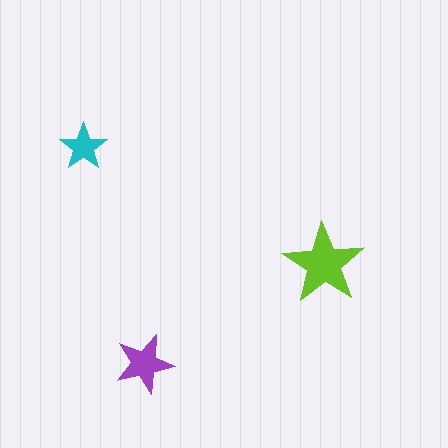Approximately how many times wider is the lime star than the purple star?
About 1.5 times wider.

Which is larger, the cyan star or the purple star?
The purple one.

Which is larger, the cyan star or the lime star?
The lime one.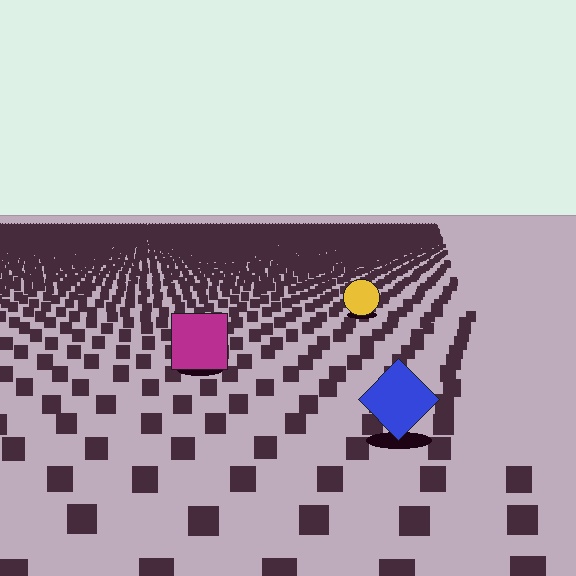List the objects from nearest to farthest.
From nearest to farthest: the blue diamond, the magenta square, the yellow circle.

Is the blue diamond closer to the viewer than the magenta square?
Yes. The blue diamond is closer — you can tell from the texture gradient: the ground texture is coarser near it.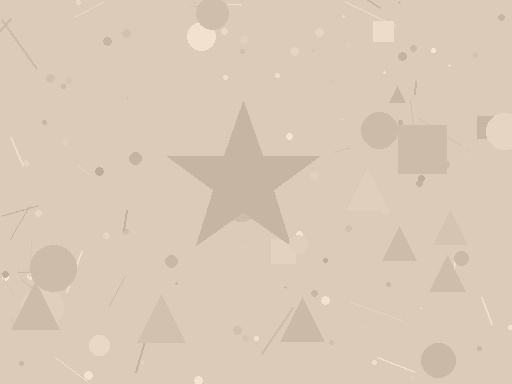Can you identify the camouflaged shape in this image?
The camouflaged shape is a star.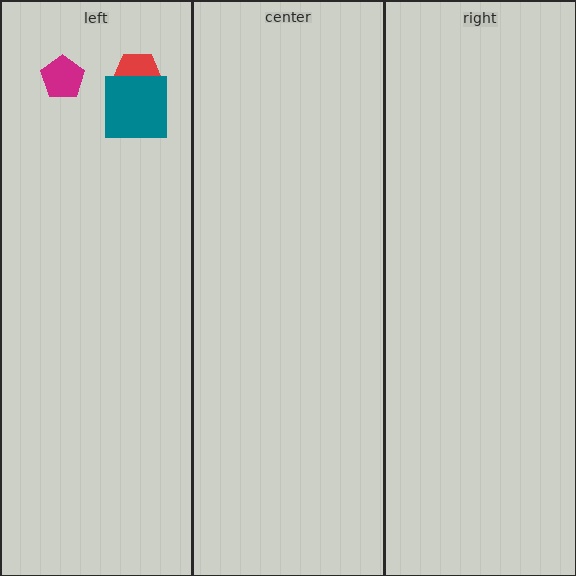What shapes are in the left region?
The magenta pentagon, the red trapezoid, the teal square.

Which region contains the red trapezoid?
The left region.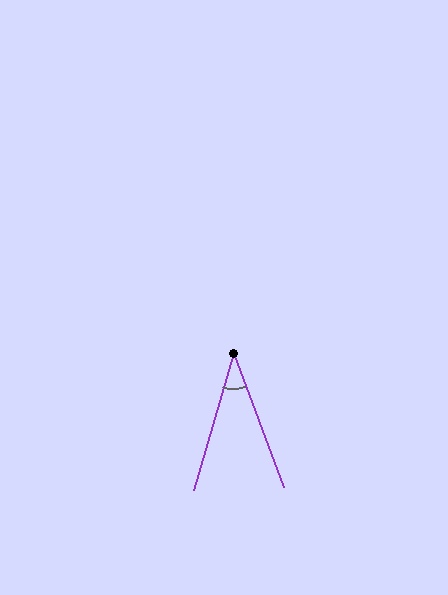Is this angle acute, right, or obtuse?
It is acute.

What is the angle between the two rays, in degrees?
Approximately 37 degrees.